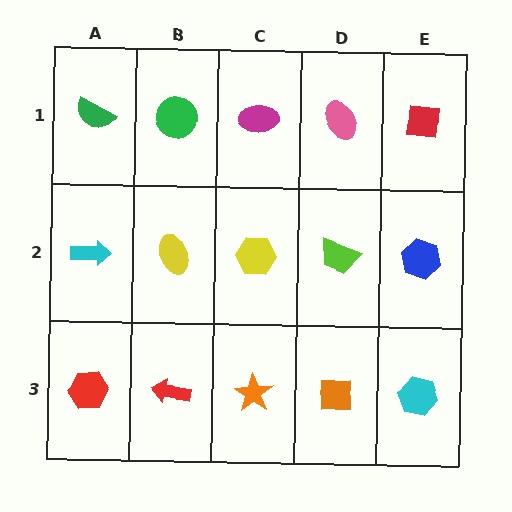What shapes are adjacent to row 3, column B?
A yellow ellipse (row 2, column B), a red hexagon (row 3, column A), an orange star (row 3, column C).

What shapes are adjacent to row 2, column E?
A red square (row 1, column E), a cyan hexagon (row 3, column E), a lime trapezoid (row 2, column D).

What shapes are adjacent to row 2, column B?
A green circle (row 1, column B), a red arrow (row 3, column B), a cyan arrow (row 2, column A), a yellow hexagon (row 2, column C).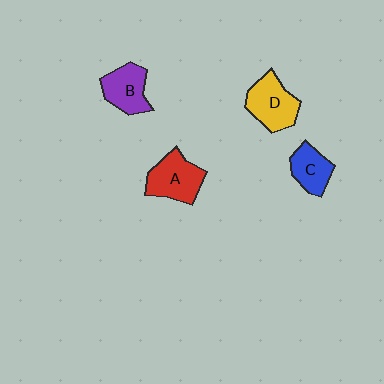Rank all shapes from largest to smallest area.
From largest to smallest: D (yellow), A (red), B (purple), C (blue).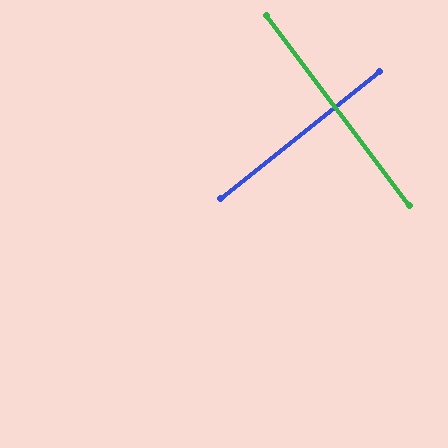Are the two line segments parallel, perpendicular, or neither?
Perpendicular — they meet at approximately 88°.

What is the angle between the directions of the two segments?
Approximately 88 degrees.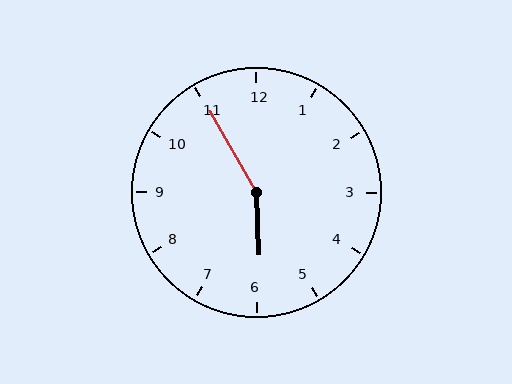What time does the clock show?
5:55.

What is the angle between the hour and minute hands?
Approximately 152 degrees.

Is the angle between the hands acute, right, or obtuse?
It is obtuse.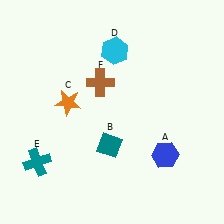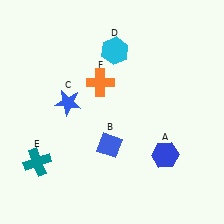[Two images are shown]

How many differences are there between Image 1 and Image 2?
There are 3 differences between the two images.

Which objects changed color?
B changed from teal to blue. C changed from orange to blue. F changed from brown to orange.